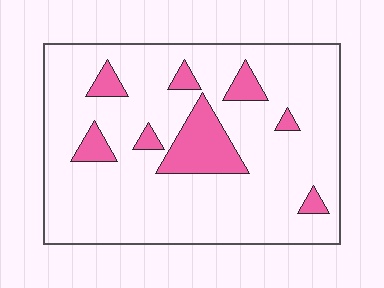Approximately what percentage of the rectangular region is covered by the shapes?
Approximately 15%.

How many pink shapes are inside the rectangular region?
8.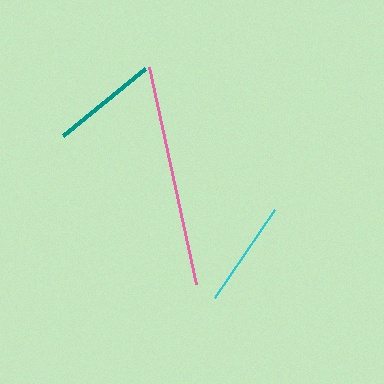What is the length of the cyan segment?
The cyan segment is approximately 106 pixels long.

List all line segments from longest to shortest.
From longest to shortest: pink, cyan, teal.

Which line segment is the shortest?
The teal line is the shortest at approximately 106 pixels.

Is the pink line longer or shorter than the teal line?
The pink line is longer than the teal line.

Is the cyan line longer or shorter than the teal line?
The cyan line is longer than the teal line.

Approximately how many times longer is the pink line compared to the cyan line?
The pink line is approximately 2.1 times the length of the cyan line.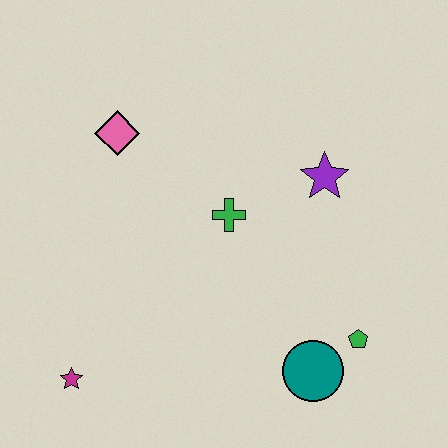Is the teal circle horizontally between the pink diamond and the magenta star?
No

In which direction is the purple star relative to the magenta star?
The purple star is to the right of the magenta star.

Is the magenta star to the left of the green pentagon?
Yes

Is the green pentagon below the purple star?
Yes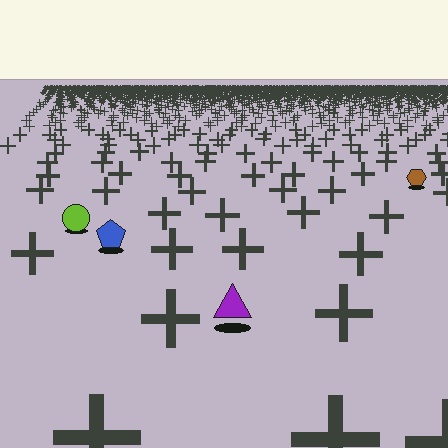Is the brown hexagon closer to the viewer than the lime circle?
No. The lime circle is closer — you can tell from the texture gradient: the ground texture is coarser near it.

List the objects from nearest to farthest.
From nearest to farthest: the purple triangle, the blue pentagon, the lime circle, the brown hexagon.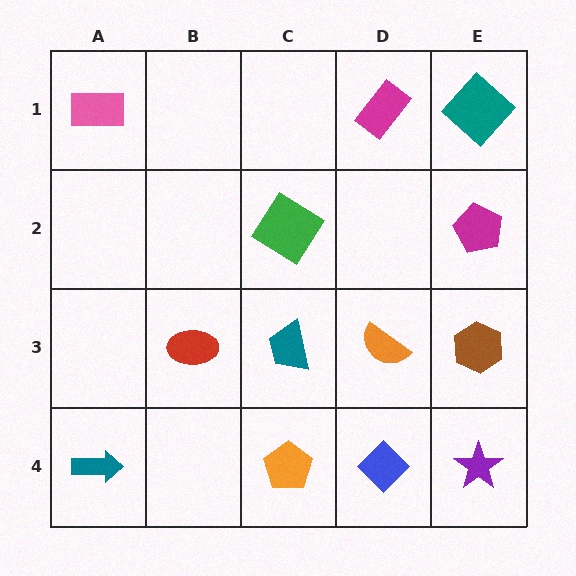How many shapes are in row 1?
3 shapes.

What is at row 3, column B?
A red ellipse.